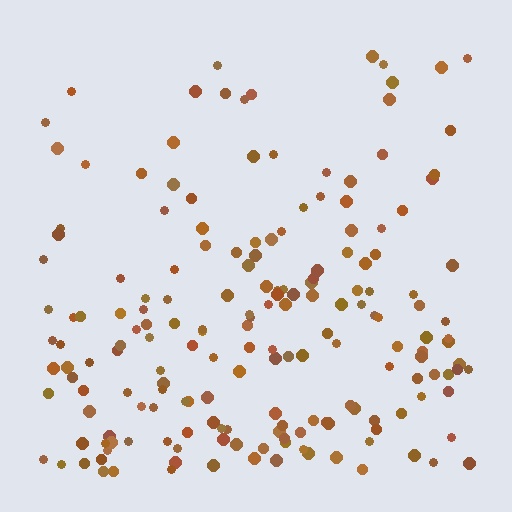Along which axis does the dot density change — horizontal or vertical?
Vertical.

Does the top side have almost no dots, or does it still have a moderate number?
Still a moderate number, just noticeably fewer than the bottom.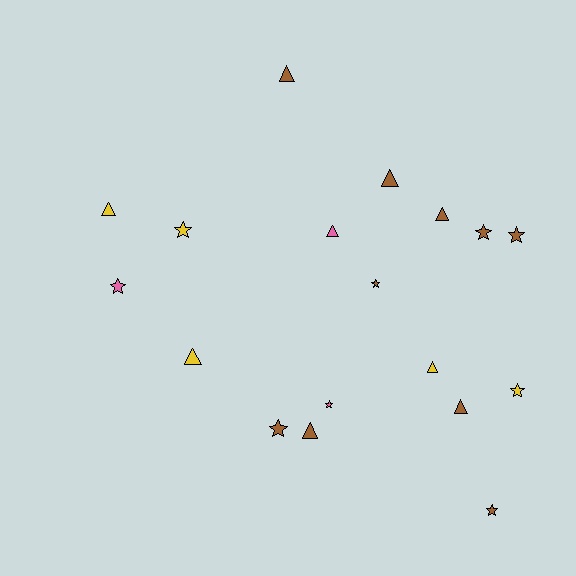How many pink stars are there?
There are 2 pink stars.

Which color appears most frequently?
Brown, with 10 objects.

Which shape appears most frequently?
Star, with 9 objects.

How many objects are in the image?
There are 18 objects.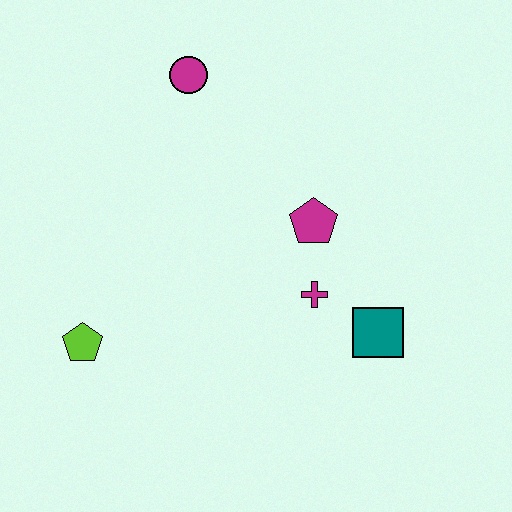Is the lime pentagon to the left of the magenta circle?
Yes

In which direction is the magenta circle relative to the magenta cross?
The magenta circle is above the magenta cross.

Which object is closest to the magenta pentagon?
The magenta cross is closest to the magenta pentagon.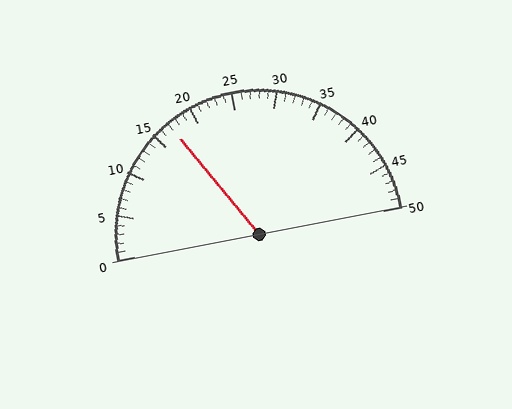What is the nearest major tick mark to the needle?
The nearest major tick mark is 15.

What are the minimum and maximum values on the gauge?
The gauge ranges from 0 to 50.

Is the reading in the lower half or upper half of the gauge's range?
The reading is in the lower half of the range (0 to 50).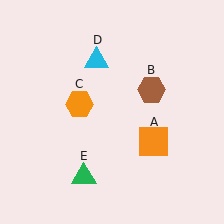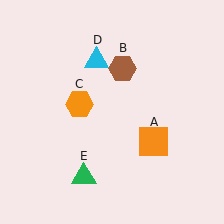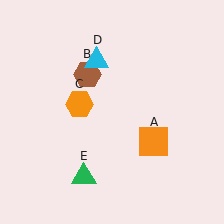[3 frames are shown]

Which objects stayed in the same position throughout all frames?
Orange square (object A) and orange hexagon (object C) and cyan triangle (object D) and green triangle (object E) remained stationary.